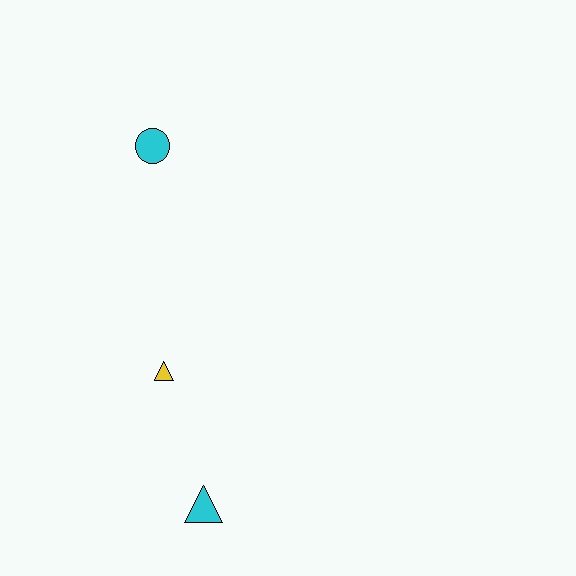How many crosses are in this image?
There are no crosses.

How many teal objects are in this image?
There are no teal objects.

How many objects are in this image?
There are 3 objects.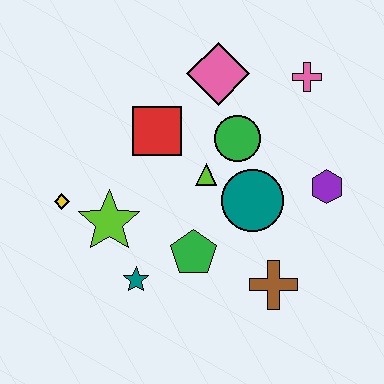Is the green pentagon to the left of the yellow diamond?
No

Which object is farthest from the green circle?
The yellow diamond is farthest from the green circle.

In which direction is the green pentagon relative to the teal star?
The green pentagon is to the right of the teal star.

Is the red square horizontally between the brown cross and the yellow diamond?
Yes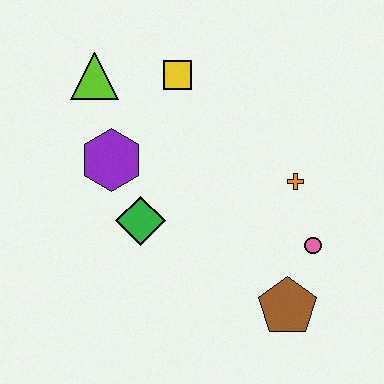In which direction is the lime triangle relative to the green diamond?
The lime triangle is above the green diamond.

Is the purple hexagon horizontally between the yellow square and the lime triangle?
Yes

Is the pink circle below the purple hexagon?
Yes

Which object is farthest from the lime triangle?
The brown pentagon is farthest from the lime triangle.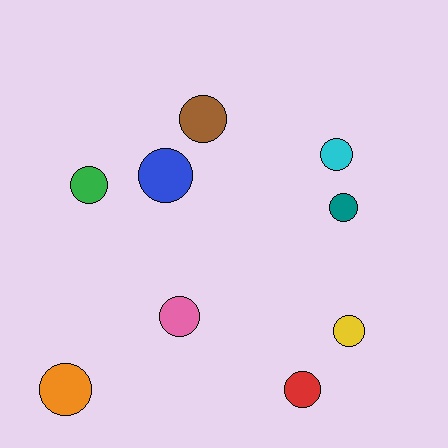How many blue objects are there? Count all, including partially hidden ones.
There is 1 blue object.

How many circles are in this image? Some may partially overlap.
There are 9 circles.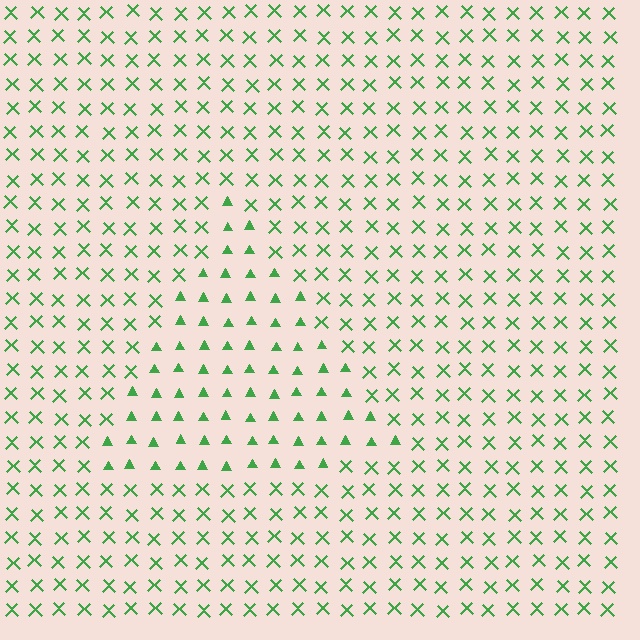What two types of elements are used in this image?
The image uses triangles inside the triangle region and X marks outside it.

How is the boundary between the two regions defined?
The boundary is defined by a change in element shape: triangles inside vs. X marks outside. All elements share the same color and spacing.